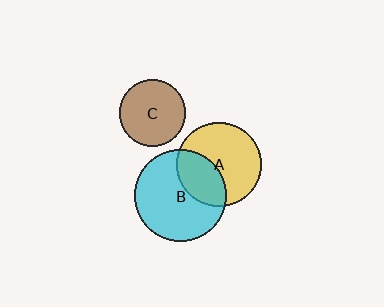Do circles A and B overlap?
Yes.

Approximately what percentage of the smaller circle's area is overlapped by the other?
Approximately 35%.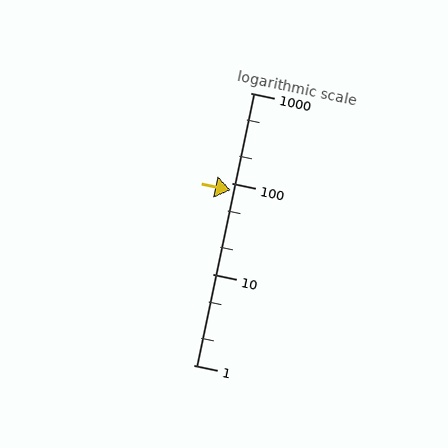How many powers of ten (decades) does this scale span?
The scale spans 3 decades, from 1 to 1000.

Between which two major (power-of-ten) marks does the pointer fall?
The pointer is between 10 and 100.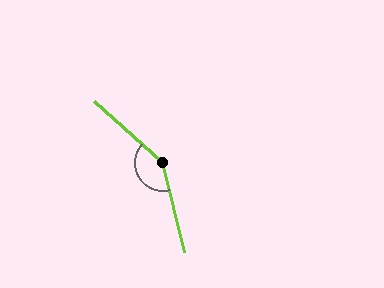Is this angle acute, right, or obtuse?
It is obtuse.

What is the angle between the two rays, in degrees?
Approximately 146 degrees.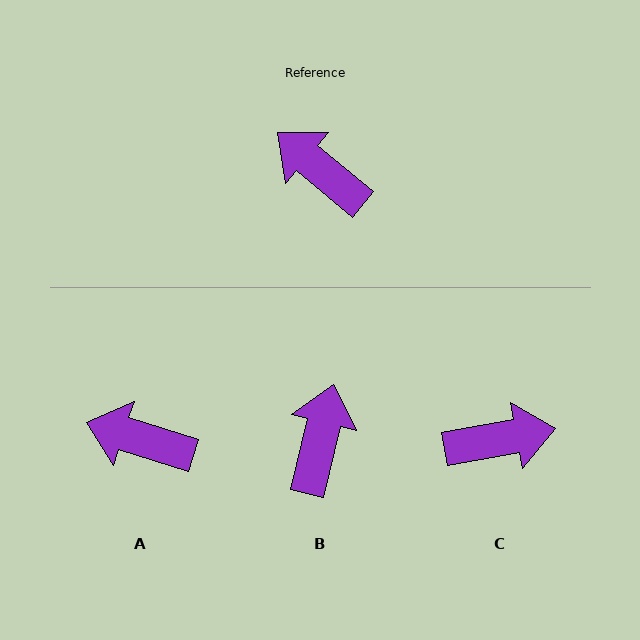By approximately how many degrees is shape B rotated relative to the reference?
Approximately 64 degrees clockwise.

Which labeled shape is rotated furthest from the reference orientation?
C, about 130 degrees away.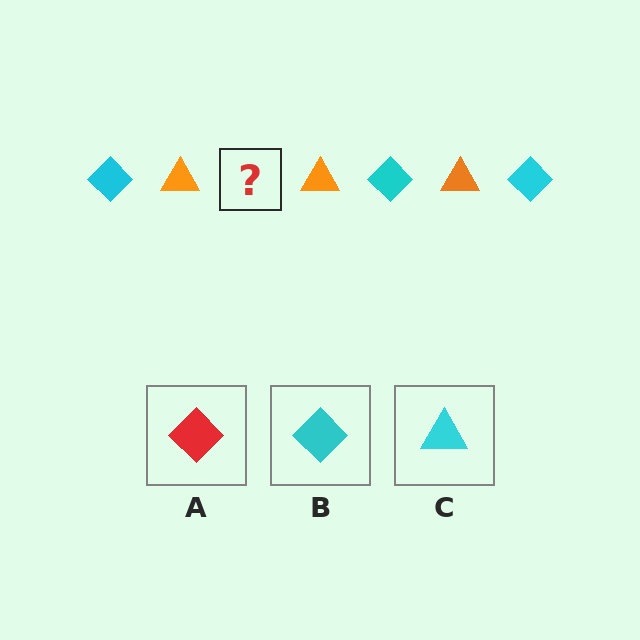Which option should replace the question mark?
Option B.